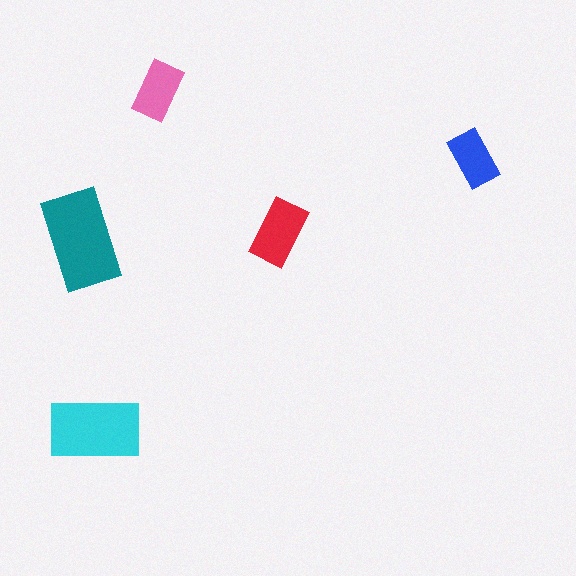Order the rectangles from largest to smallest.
the teal one, the cyan one, the red one, the pink one, the blue one.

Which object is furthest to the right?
The blue rectangle is rightmost.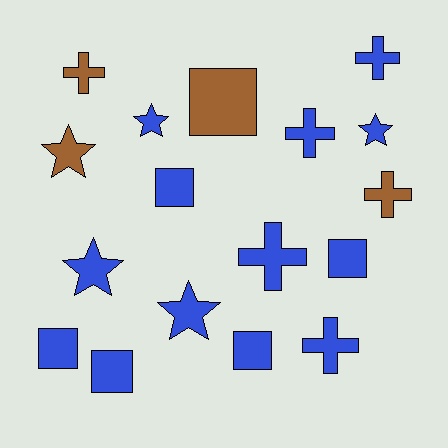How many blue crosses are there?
There are 4 blue crosses.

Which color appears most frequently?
Blue, with 13 objects.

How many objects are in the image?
There are 17 objects.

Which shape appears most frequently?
Cross, with 6 objects.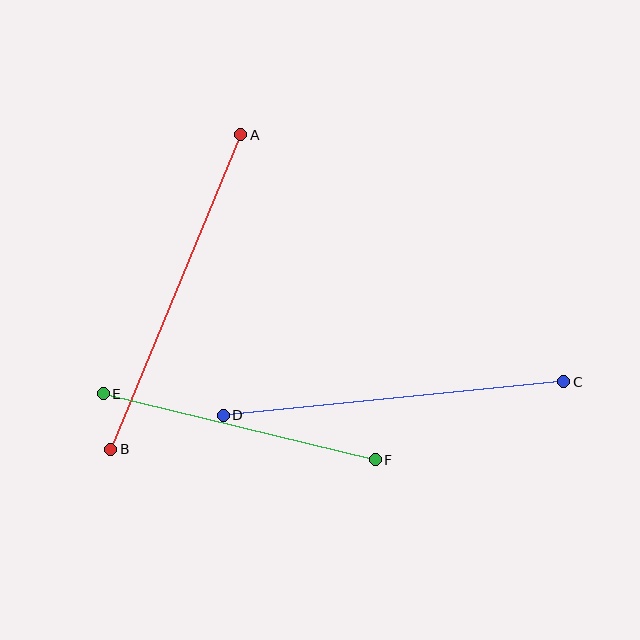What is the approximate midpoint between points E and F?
The midpoint is at approximately (239, 427) pixels.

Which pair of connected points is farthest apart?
Points C and D are farthest apart.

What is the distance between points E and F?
The distance is approximately 280 pixels.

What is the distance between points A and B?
The distance is approximately 340 pixels.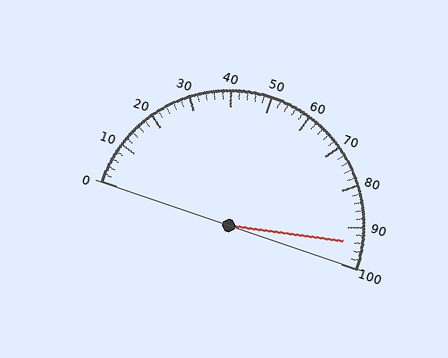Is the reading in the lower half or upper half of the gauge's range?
The reading is in the upper half of the range (0 to 100).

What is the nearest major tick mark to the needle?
The nearest major tick mark is 90.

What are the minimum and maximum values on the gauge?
The gauge ranges from 0 to 100.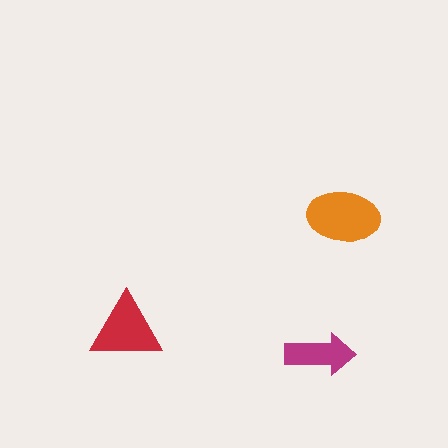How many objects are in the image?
There are 3 objects in the image.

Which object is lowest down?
The magenta arrow is bottommost.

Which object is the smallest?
The magenta arrow.